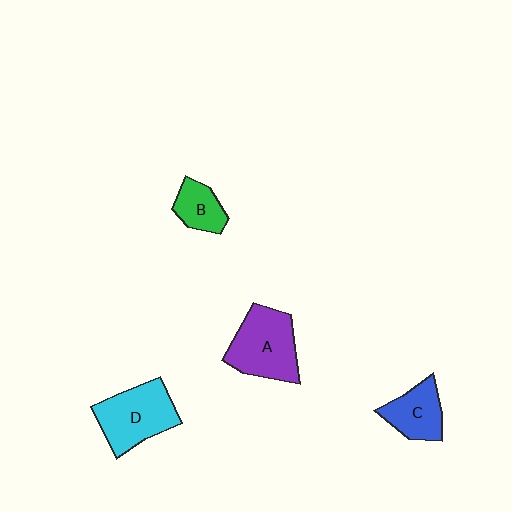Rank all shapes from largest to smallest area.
From largest to smallest: A (purple), D (cyan), C (blue), B (green).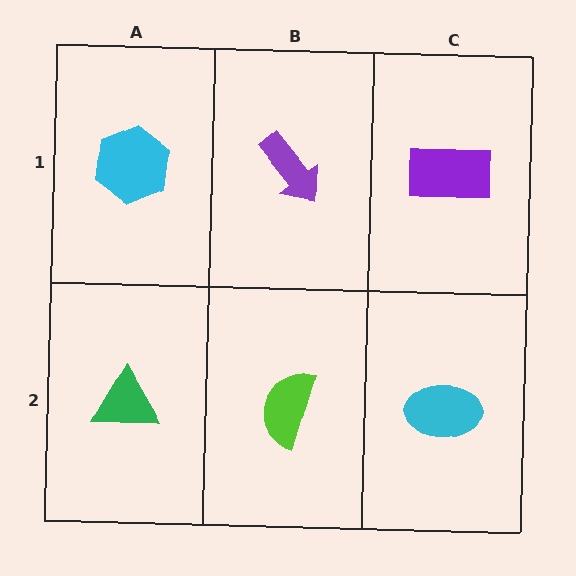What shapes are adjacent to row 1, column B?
A lime semicircle (row 2, column B), a cyan hexagon (row 1, column A), a purple rectangle (row 1, column C).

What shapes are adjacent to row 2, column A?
A cyan hexagon (row 1, column A), a lime semicircle (row 2, column B).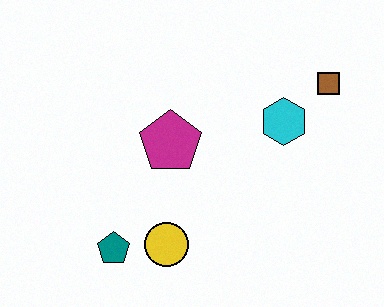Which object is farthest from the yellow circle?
The brown square is farthest from the yellow circle.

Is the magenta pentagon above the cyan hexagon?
No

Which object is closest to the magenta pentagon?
The yellow circle is closest to the magenta pentagon.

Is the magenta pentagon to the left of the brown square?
Yes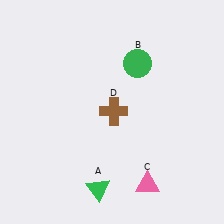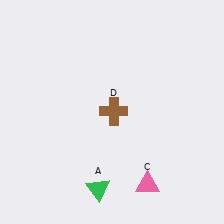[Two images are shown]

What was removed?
The green circle (B) was removed in Image 2.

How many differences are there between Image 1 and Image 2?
There is 1 difference between the two images.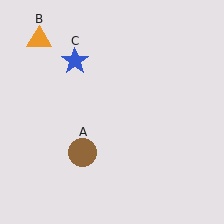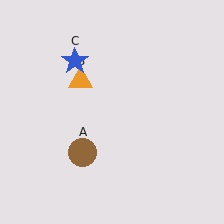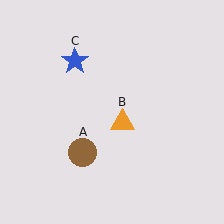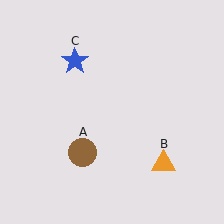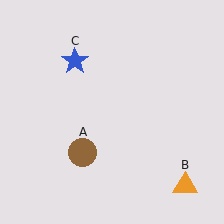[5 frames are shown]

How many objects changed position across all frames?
1 object changed position: orange triangle (object B).